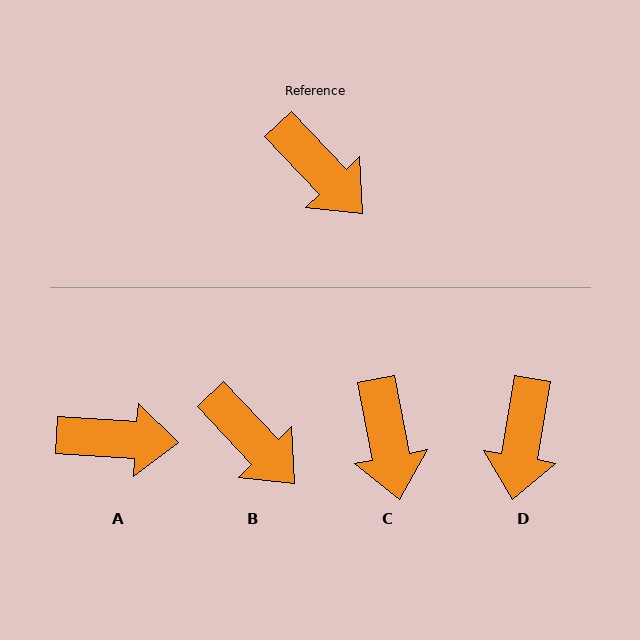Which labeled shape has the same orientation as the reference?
B.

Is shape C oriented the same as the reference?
No, it is off by about 32 degrees.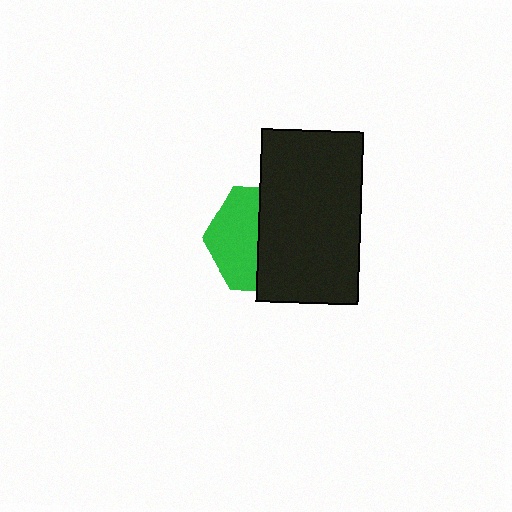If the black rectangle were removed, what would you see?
You would see the complete green hexagon.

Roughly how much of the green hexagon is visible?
About half of it is visible (roughly 46%).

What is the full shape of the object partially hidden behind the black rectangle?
The partially hidden object is a green hexagon.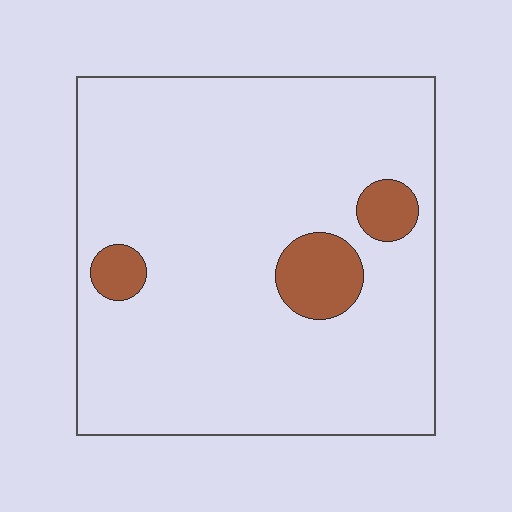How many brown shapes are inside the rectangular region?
3.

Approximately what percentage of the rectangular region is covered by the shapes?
Approximately 10%.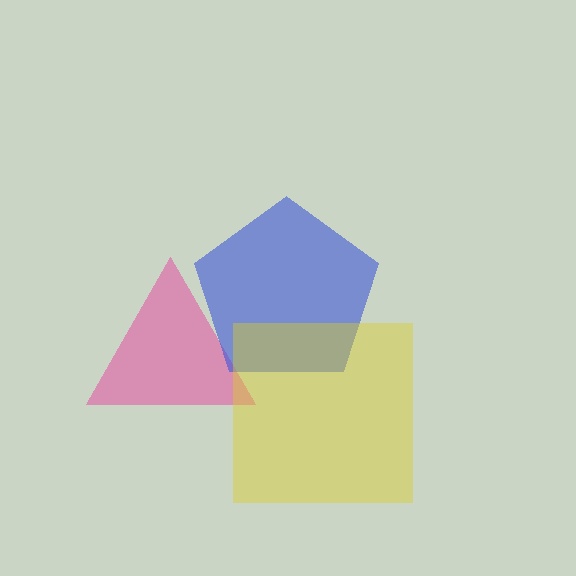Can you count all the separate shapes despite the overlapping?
Yes, there are 3 separate shapes.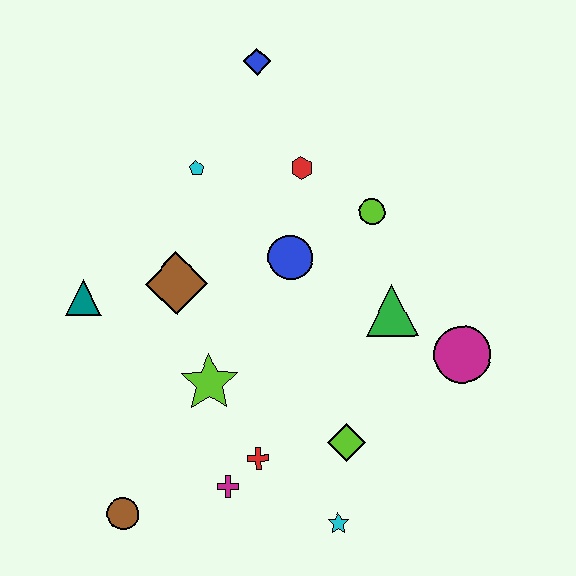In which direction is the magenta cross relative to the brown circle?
The magenta cross is to the right of the brown circle.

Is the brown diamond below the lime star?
No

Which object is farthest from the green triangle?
The brown circle is farthest from the green triangle.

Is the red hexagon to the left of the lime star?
No